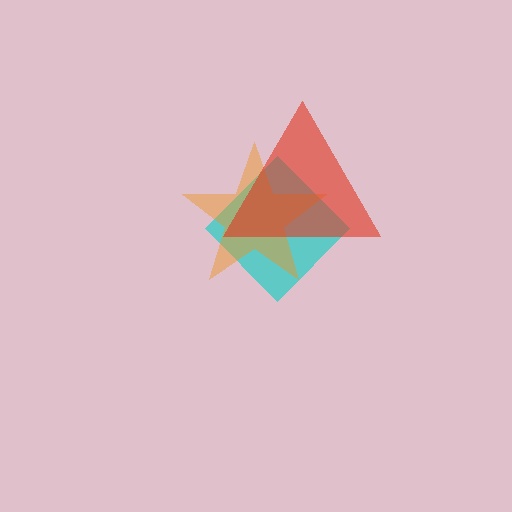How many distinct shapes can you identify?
There are 3 distinct shapes: a cyan diamond, an orange star, a red triangle.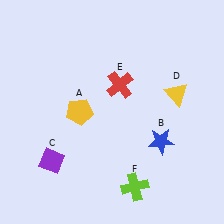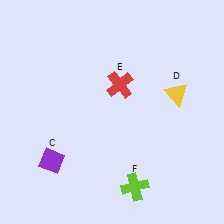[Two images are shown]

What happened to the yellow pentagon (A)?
The yellow pentagon (A) was removed in Image 2. It was in the top-left area of Image 1.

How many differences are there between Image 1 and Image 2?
There are 2 differences between the two images.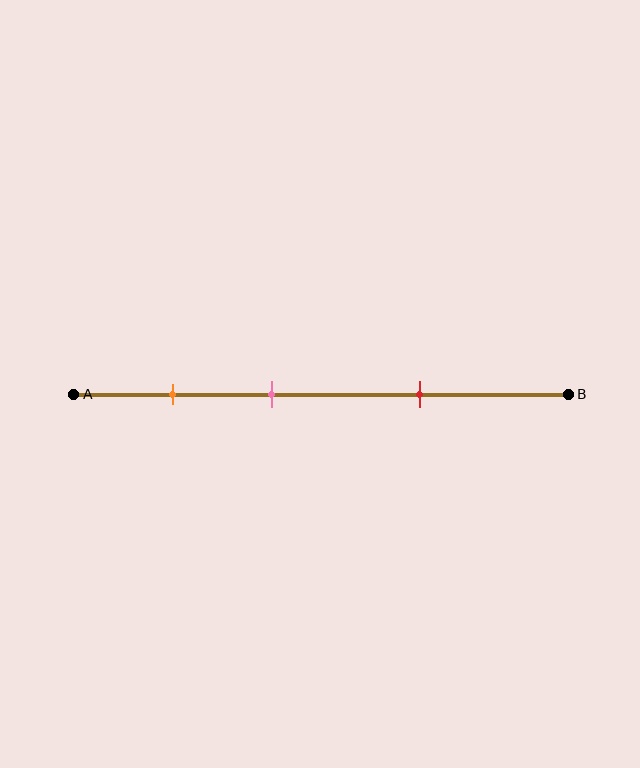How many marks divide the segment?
There are 3 marks dividing the segment.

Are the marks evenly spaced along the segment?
Yes, the marks are approximately evenly spaced.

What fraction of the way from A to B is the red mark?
The red mark is approximately 70% (0.7) of the way from A to B.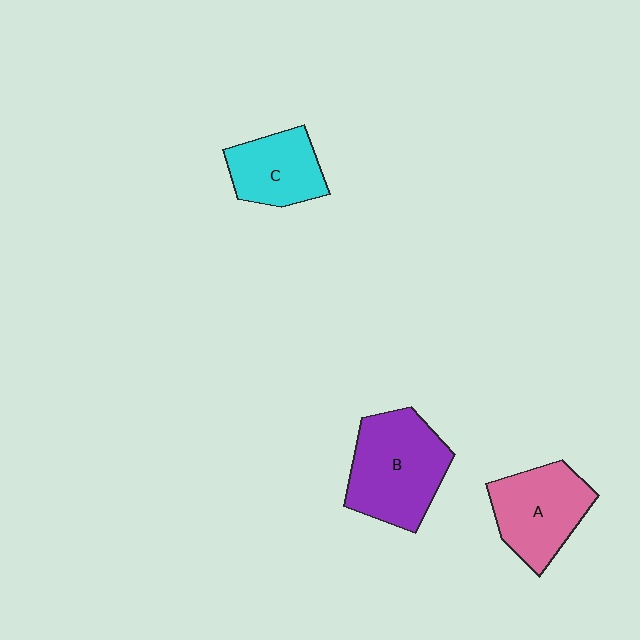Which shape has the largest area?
Shape B (purple).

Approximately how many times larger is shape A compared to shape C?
Approximately 1.2 times.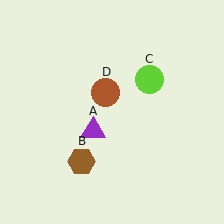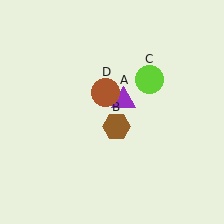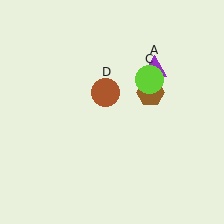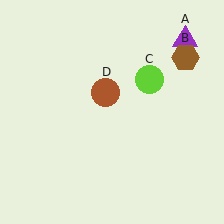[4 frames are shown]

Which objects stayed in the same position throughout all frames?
Lime circle (object C) and brown circle (object D) remained stationary.